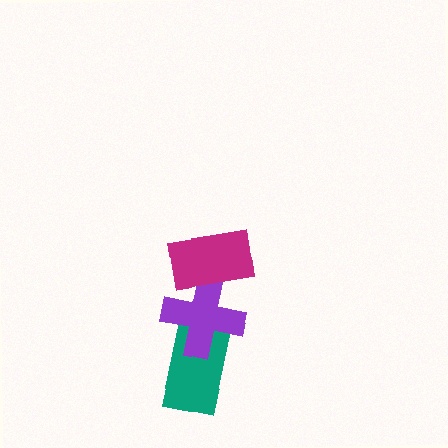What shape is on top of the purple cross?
The magenta rectangle is on top of the purple cross.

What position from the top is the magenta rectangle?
The magenta rectangle is 1st from the top.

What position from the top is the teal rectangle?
The teal rectangle is 3rd from the top.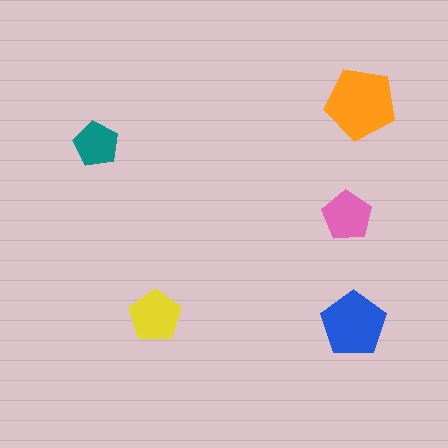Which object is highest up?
The orange pentagon is topmost.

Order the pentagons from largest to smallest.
the orange one, the blue one, the yellow one, the pink one, the teal one.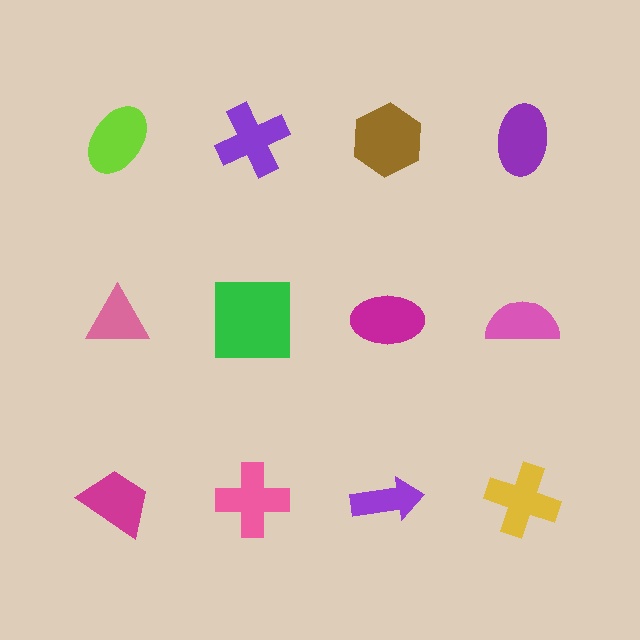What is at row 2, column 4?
A pink semicircle.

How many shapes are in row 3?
4 shapes.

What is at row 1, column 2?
A purple cross.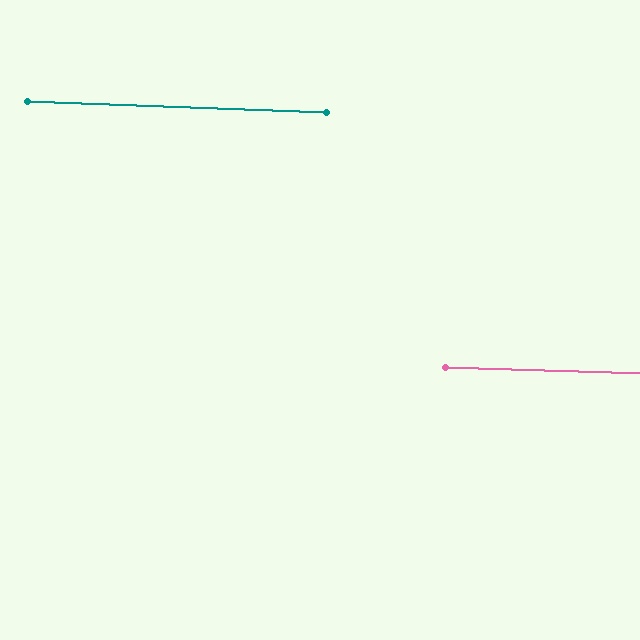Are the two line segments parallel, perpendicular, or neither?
Parallel — their directions differ by only 0.7°.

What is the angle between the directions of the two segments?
Approximately 1 degree.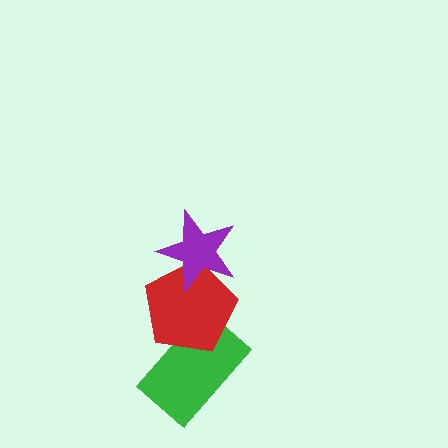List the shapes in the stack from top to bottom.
From top to bottom: the purple star, the red pentagon, the green rectangle.